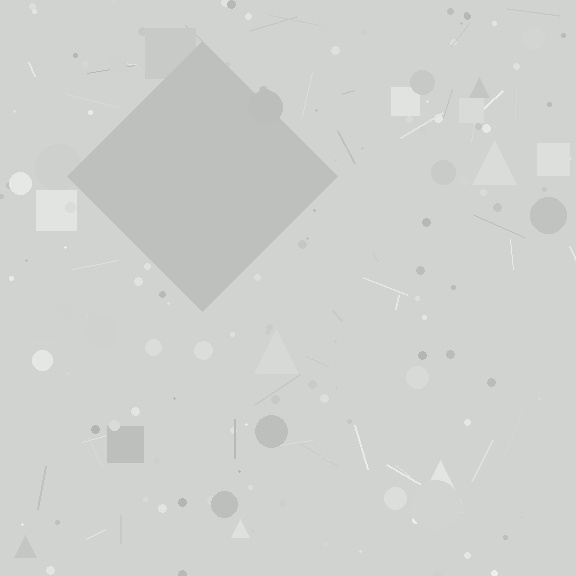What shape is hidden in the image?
A diamond is hidden in the image.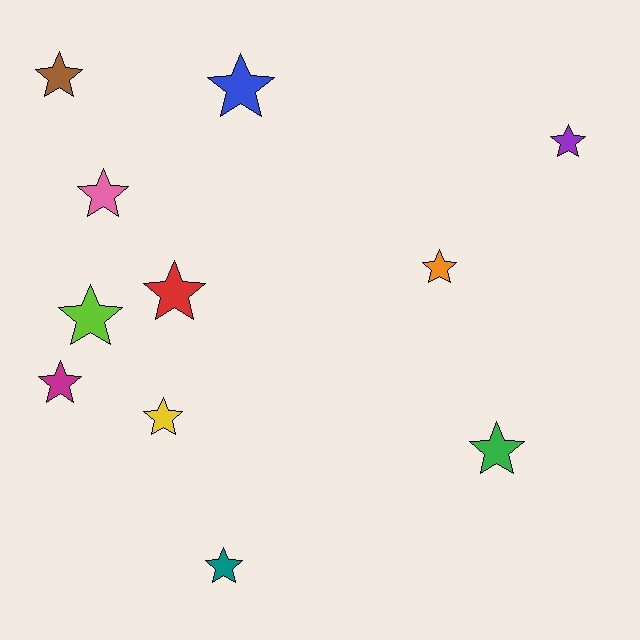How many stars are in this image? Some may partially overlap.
There are 11 stars.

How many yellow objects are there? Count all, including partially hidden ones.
There is 1 yellow object.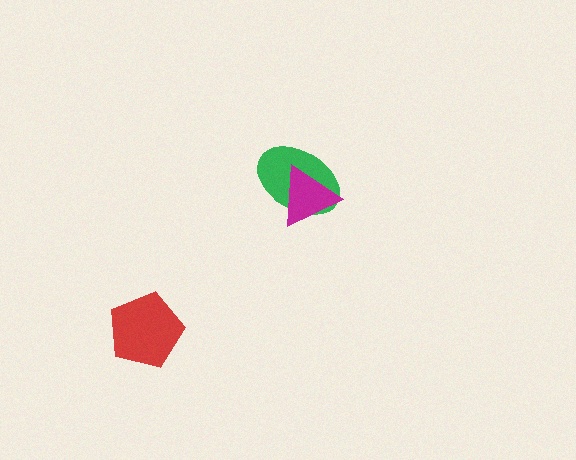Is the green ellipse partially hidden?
Yes, it is partially covered by another shape.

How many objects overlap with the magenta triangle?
1 object overlaps with the magenta triangle.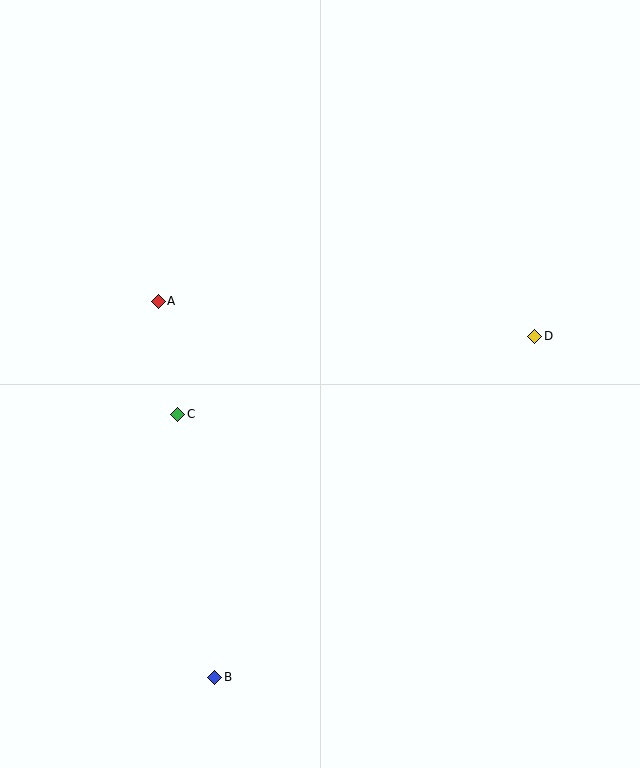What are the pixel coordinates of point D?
Point D is at (535, 336).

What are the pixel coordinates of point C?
Point C is at (178, 414).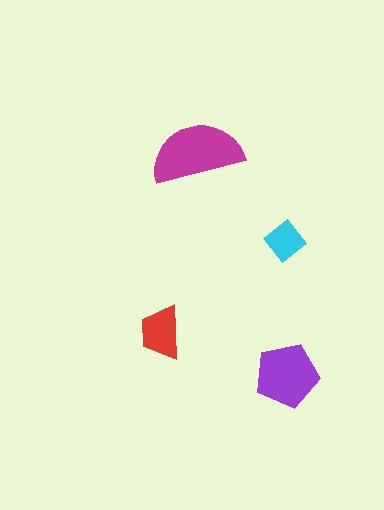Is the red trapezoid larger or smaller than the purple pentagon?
Smaller.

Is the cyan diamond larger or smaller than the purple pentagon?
Smaller.